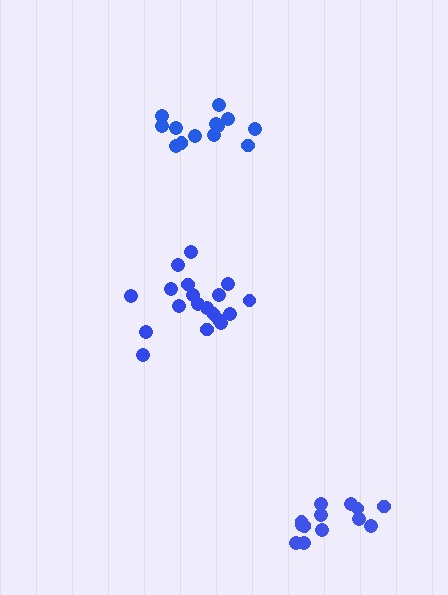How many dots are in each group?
Group 1: 13 dots, Group 2: 19 dots, Group 3: 13 dots (45 total).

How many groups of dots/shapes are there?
There are 3 groups.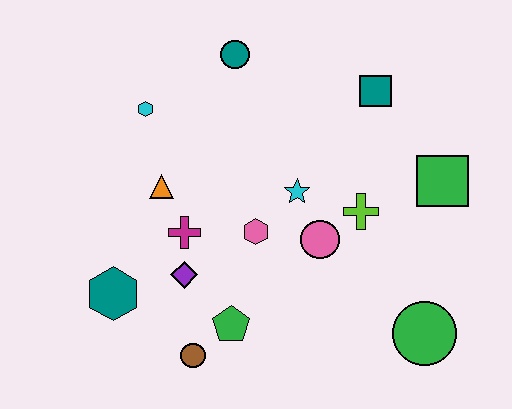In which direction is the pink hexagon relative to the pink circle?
The pink hexagon is to the left of the pink circle.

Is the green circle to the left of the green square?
Yes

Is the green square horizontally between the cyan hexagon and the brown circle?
No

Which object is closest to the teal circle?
The cyan hexagon is closest to the teal circle.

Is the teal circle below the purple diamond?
No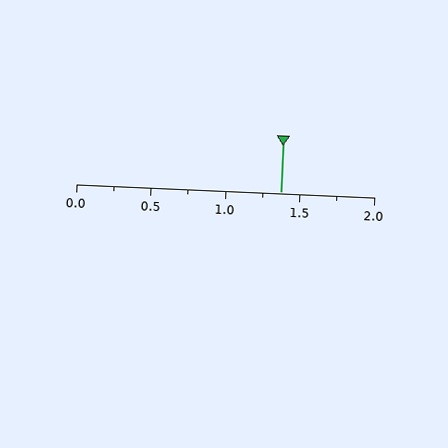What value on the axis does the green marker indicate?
The marker indicates approximately 1.38.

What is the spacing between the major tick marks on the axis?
The major ticks are spaced 0.5 apart.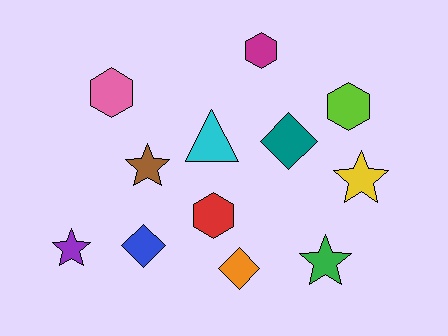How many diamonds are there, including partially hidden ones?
There are 3 diamonds.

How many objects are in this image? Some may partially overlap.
There are 12 objects.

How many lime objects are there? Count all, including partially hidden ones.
There is 1 lime object.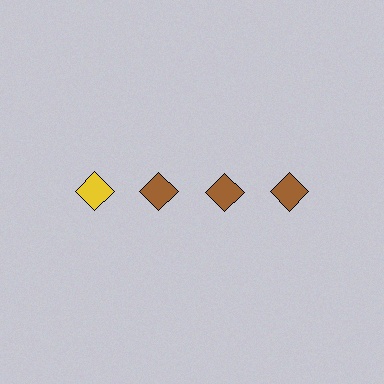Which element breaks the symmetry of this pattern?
The yellow diamond in the top row, leftmost column breaks the symmetry. All other shapes are brown diamonds.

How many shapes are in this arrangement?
There are 4 shapes arranged in a grid pattern.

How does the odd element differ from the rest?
It has a different color: yellow instead of brown.